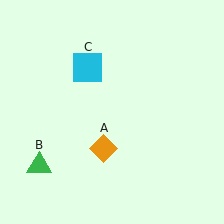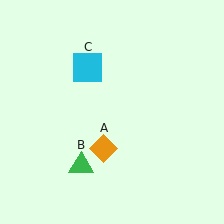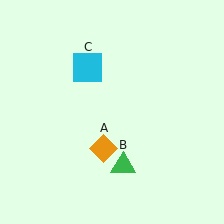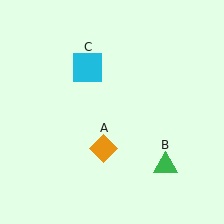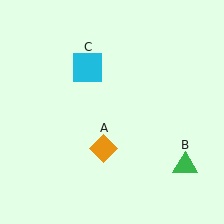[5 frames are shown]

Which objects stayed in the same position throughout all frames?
Orange diamond (object A) and cyan square (object C) remained stationary.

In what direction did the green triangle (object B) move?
The green triangle (object B) moved right.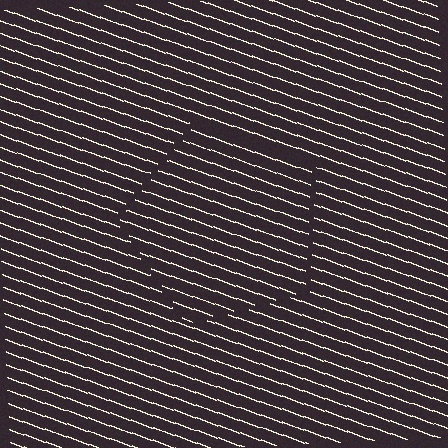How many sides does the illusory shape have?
5 sides — the line-ends trace a pentagon.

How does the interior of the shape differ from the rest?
The interior of the shape contains the same grating, shifted by half a period — the contour is defined by the phase discontinuity where line-ends from the inner and outer gratings abut.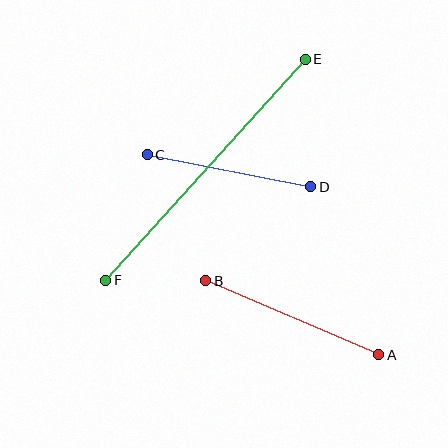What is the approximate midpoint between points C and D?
The midpoint is at approximately (229, 171) pixels.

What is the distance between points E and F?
The distance is approximately 297 pixels.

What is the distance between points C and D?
The distance is approximately 167 pixels.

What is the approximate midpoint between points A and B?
The midpoint is at approximately (292, 318) pixels.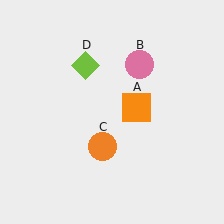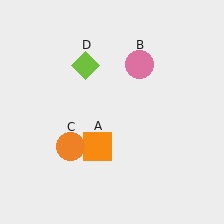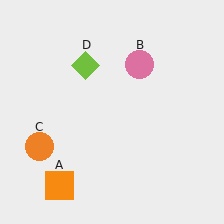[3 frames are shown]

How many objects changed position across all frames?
2 objects changed position: orange square (object A), orange circle (object C).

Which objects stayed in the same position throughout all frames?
Pink circle (object B) and lime diamond (object D) remained stationary.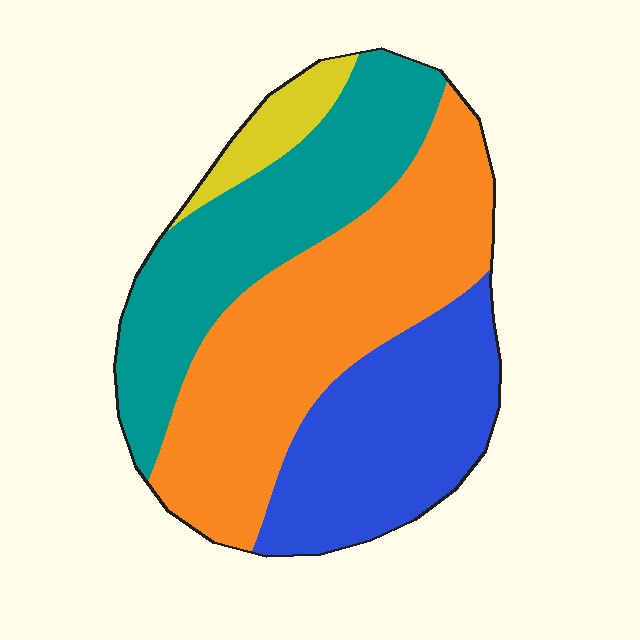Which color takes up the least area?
Yellow, at roughly 5%.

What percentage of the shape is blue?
Blue takes up between a quarter and a half of the shape.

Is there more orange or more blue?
Orange.